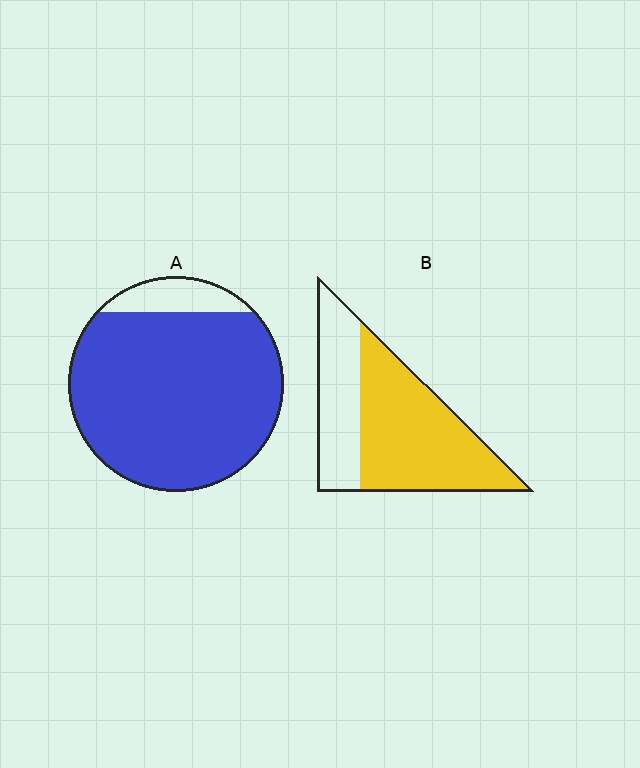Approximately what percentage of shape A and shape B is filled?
A is approximately 90% and B is approximately 65%.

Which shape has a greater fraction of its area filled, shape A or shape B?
Shape A.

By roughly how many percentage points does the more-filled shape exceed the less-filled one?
By roughly 25 percentage points (A over B).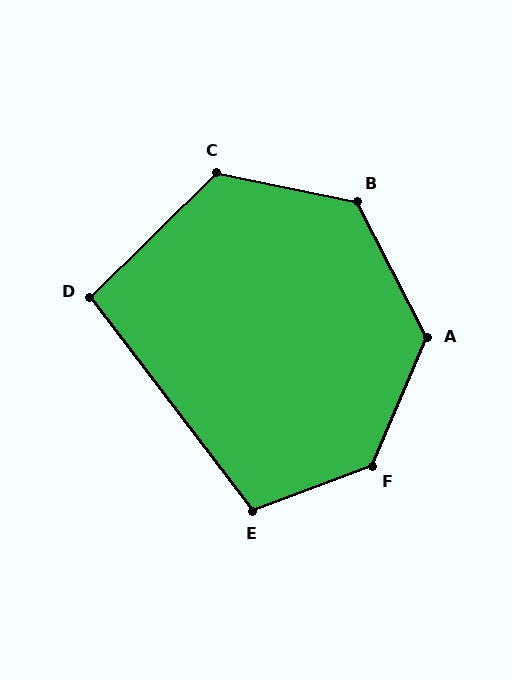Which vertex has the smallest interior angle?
D, at approximately 97 degrees.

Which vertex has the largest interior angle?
F, at approximately 134 degrees.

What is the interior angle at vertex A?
Approximately 130 degrees (obtuse).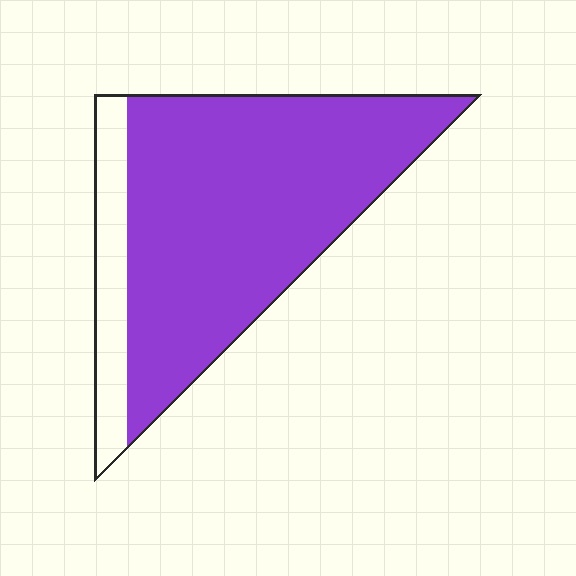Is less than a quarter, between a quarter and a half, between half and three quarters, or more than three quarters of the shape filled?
More than three quarters.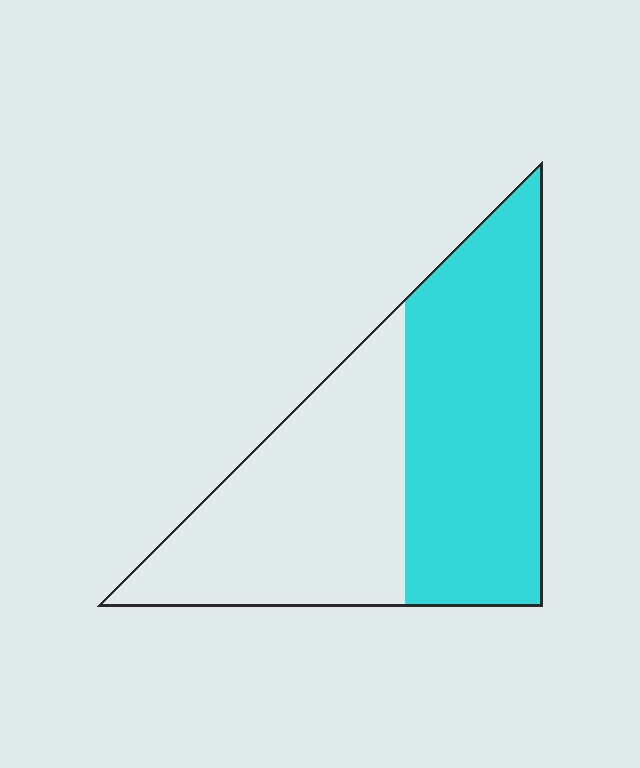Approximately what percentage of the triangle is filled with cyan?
Approximately 50%.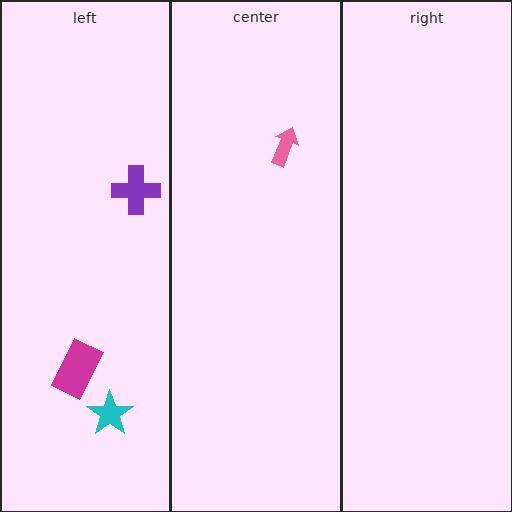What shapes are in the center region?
The pink arrow.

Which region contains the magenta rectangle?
The left region.